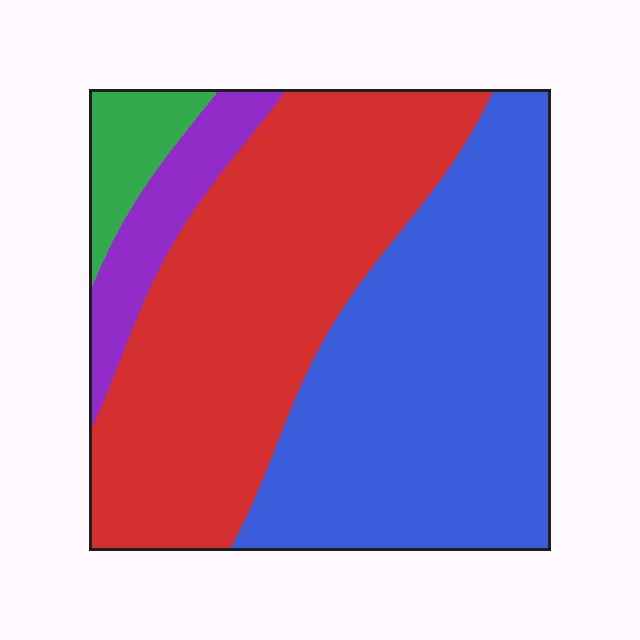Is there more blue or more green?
Blue.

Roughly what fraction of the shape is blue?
Blue takes up about two fifths (2/5) of the shape.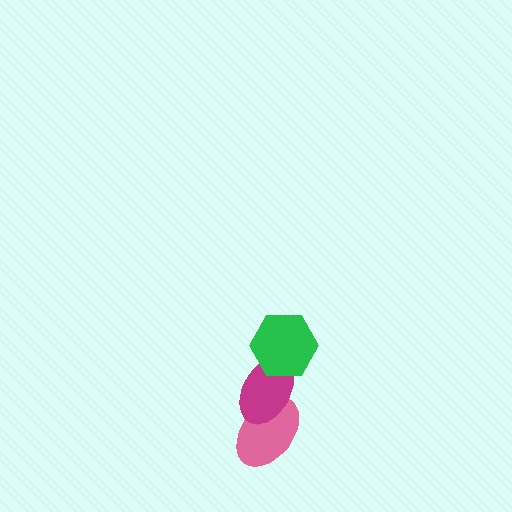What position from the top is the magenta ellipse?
The magenta ellipse is 2nd from the top.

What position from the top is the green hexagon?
The green hexagon is 1st from the top.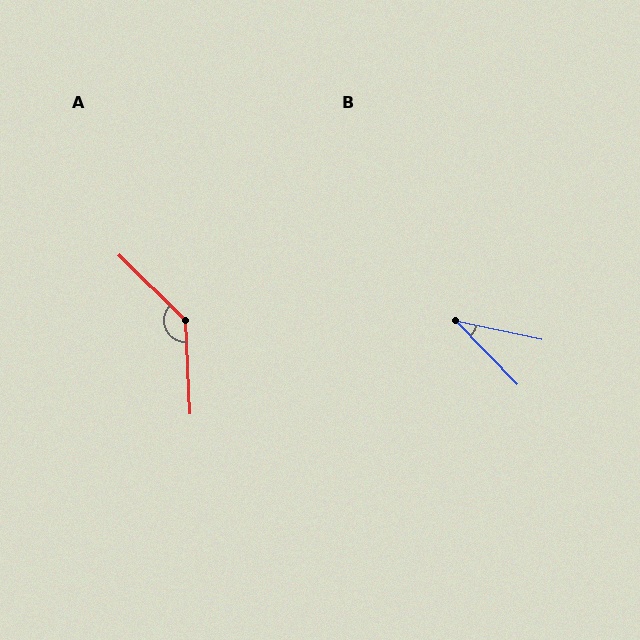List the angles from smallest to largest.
B (34°), A (137°).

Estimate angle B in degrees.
Approximately 34 degrees.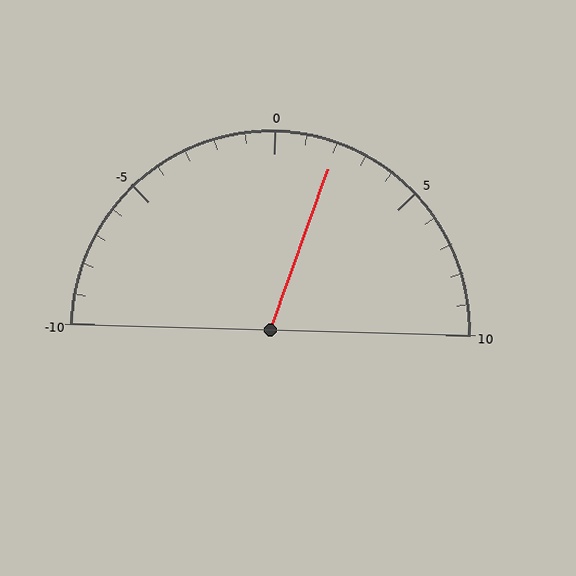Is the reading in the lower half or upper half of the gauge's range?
The reading is in the upper half of the range (-10 to 10).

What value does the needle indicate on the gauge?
The needle indicates approximately 2.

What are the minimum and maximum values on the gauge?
The gauge ranges from -10 to 10.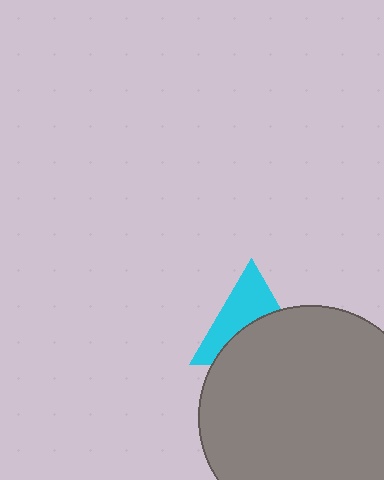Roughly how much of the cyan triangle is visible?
About half of it is visible (roughly 49%).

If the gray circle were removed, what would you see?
You would see the complete cyan triangle.